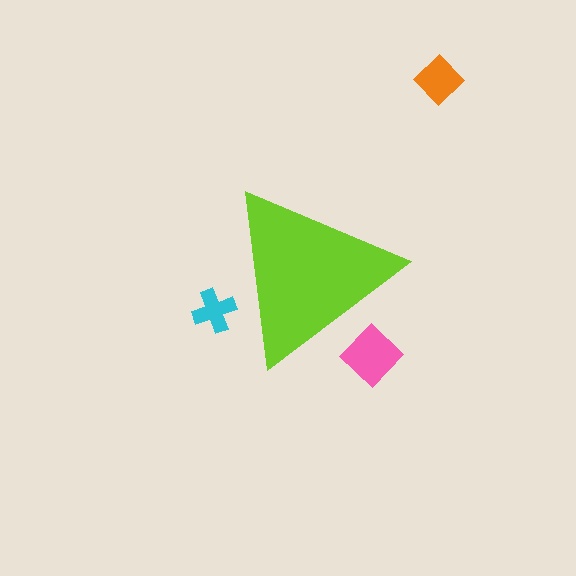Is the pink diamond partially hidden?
Yes, the pink diamond is partially hidden behind the lime triangle.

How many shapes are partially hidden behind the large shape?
2 shapes are partially hidden.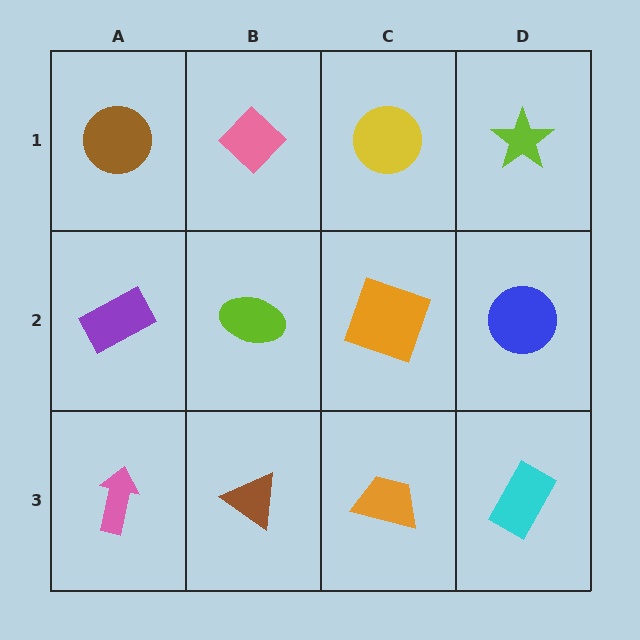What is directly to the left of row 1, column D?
A yellow circle.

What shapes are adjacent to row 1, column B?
A lime ellipse (row 2, column B), a brown circle (row 1, column A), a yellow circle (row 1, column C).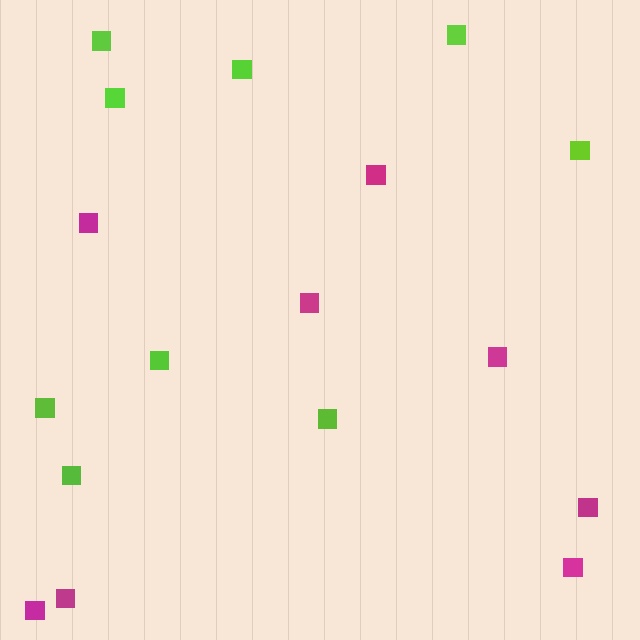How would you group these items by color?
There are 2 groups: one group of magenta squares (8) and one group of lime squares (9).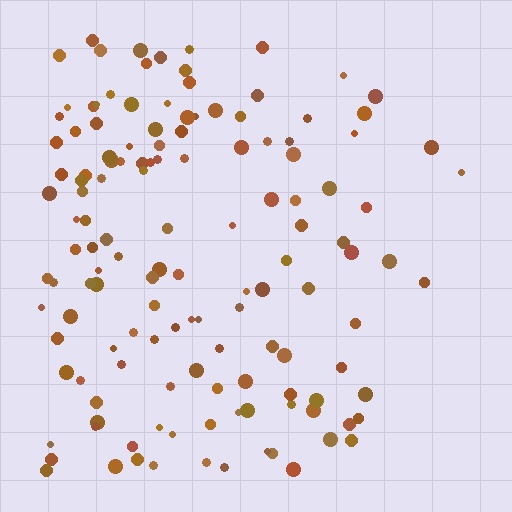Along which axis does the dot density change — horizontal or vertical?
Horizontal.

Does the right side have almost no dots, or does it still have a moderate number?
Still a moderate number, just noticeably fewer than the left.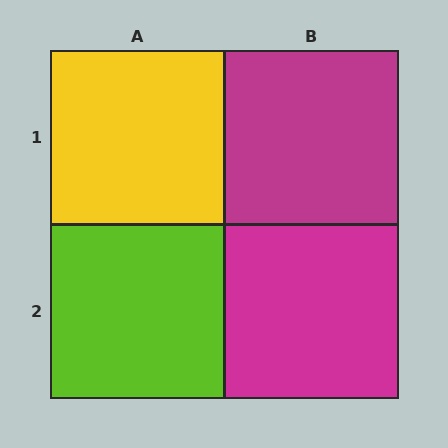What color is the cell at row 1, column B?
Magenta.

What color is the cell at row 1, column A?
Yellow.